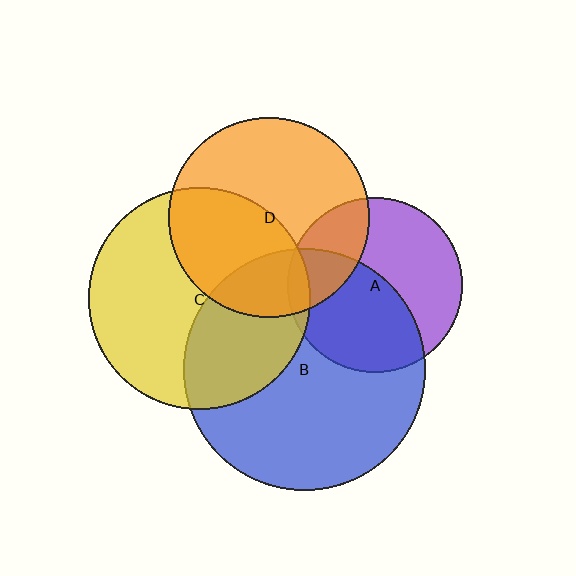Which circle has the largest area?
Circle B (blue).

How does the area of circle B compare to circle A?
Approximately 1.9 times.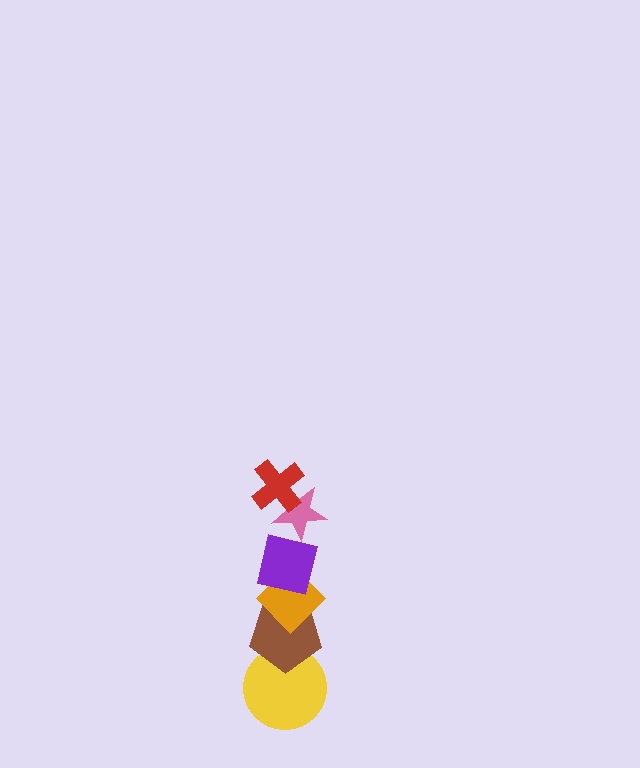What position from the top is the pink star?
The pink star is 2nd from the top.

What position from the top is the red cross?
The red cross is 1st from the top.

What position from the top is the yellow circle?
The yellow circle is 6th from the top.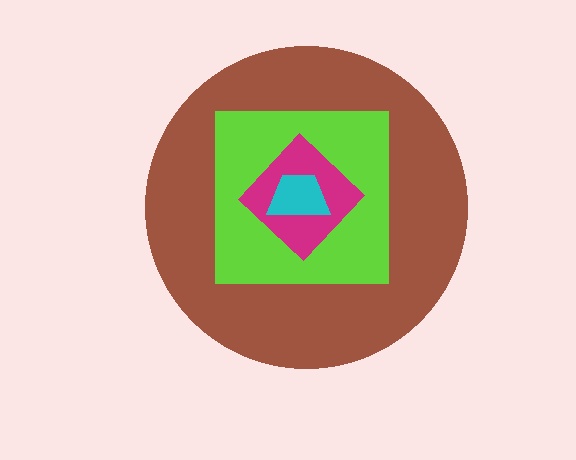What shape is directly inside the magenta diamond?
The cyan trapezoid.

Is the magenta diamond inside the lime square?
Yes.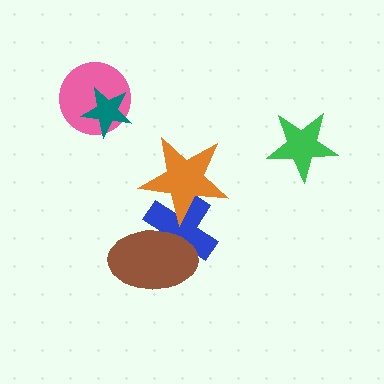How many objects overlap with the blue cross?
2 objects overlap with the blue cross.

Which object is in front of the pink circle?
The teal star is in front of the pink circle.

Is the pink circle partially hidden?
Yes, it is partially covered by another shape.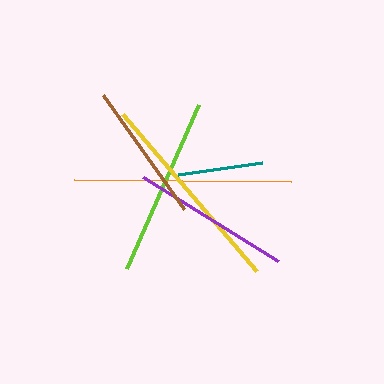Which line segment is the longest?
The orange line is the longest at approximately 218 pixels.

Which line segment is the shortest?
The teal line is the shortest at approximately 85 pixels.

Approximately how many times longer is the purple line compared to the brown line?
The purple line is approximately 1.1 times the length of the brown line.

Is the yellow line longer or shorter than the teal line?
The yellow line is longer than the teal line.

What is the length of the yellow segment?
The yellow segment is approximately 206 pixels long.